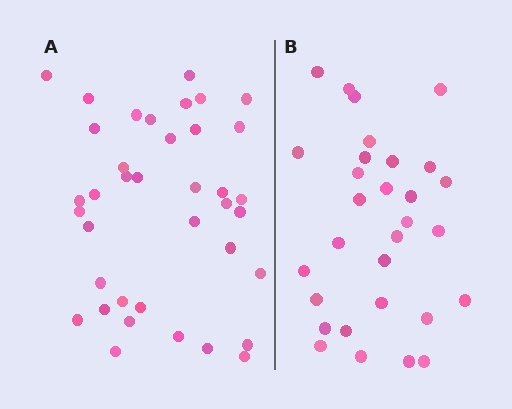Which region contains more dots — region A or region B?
Region A (the left region) has more dots.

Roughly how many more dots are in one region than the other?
Region A has roughly 8 or so more dots than region B.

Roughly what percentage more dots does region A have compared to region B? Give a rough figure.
About 25% more.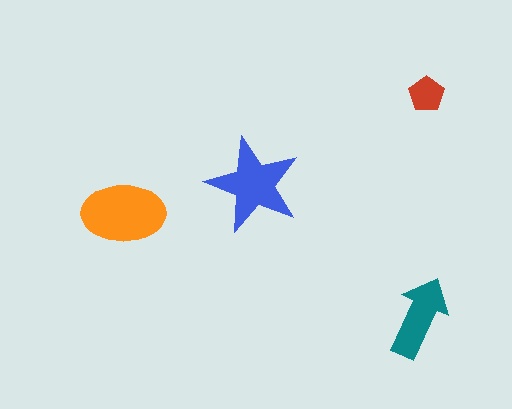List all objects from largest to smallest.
The orange ellipse, the blue star, the teal arrow, the red pentagon.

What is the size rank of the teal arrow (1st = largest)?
3rd.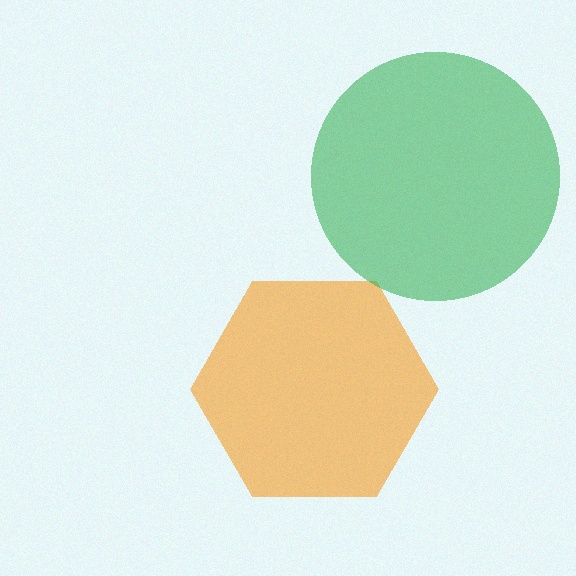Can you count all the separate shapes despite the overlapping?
Yes, there are 2 separate shapes.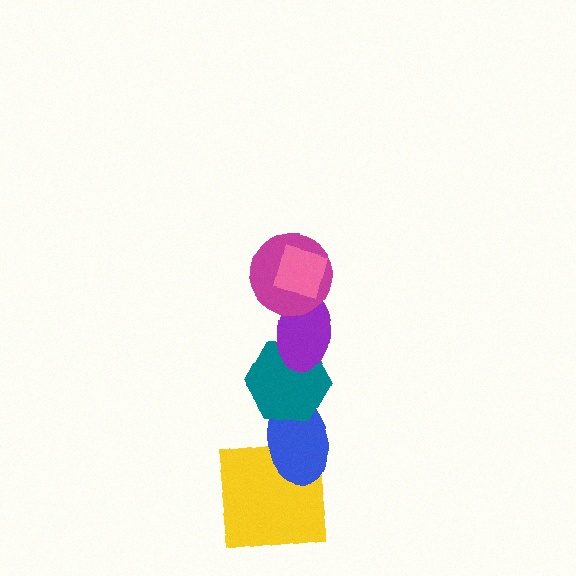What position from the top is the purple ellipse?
The purple ellipse is 3rd from the top.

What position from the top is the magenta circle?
The magenta circle is 2nd from the top.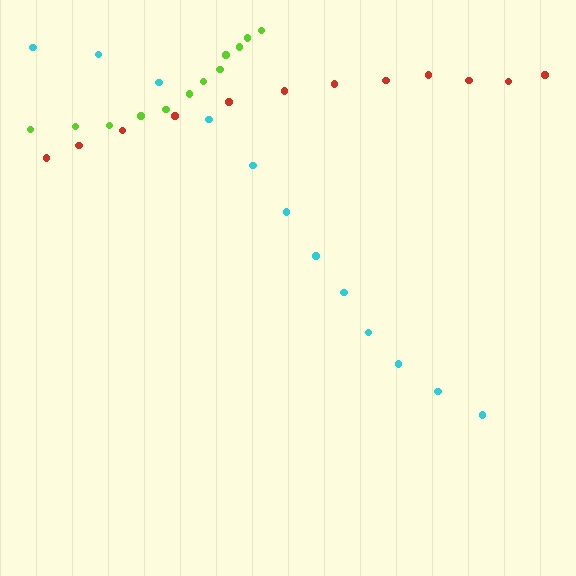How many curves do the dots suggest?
There are 3 distinct paths.